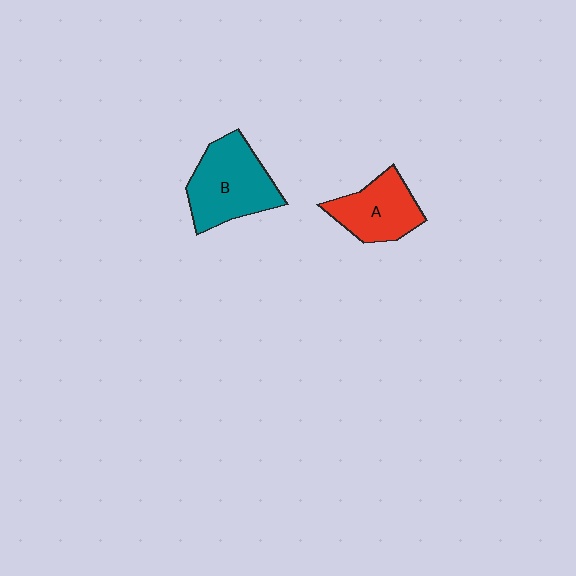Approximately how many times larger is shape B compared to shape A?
Approximately 1.3 times.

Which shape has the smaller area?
Shape A (red).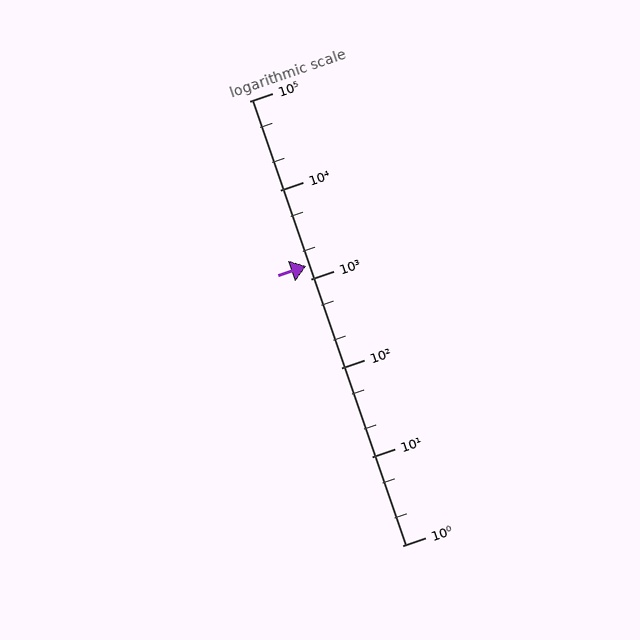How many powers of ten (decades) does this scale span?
The scale spans 5 decades, from 1 to 100000.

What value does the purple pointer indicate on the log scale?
The pointer indicates approximately 1400.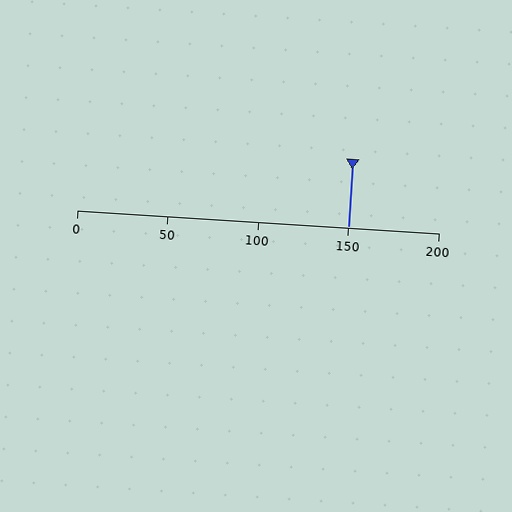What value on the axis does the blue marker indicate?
The marker indicates approximately 150.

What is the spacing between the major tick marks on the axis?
The major ticks are spaced 50 apart.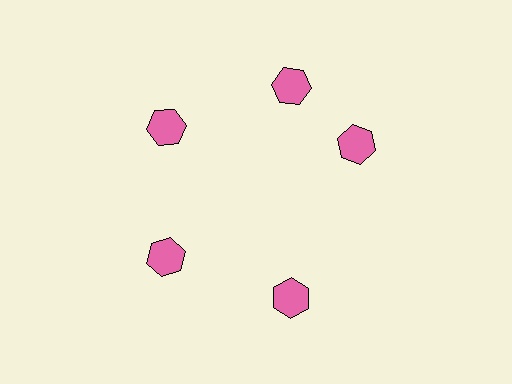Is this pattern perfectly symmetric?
No. The 5 pink hexagons are arranged in a ring, but one element near the 3 o'clock position is rotated out of alignment along the ring, breaking the 5-fold rotational symmetry.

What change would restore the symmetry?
The symmetry would be restored by rotating it back into even spacing with its neighbors so that all 5 hexagons sit at equal angles and equal distance from the center.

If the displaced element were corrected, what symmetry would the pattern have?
It would have 5-fold rotational symmetry — the pattern would map onto itself every 72 degrees.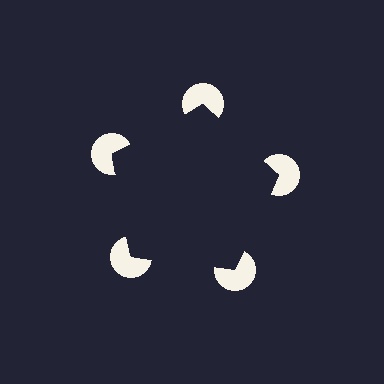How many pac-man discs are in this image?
There are 5 — one at each vertex of the illusory pentagon.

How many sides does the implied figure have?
5 sides.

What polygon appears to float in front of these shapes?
An illusory pentagon — its edges are inferred from the aligned wedge cuts in the pac-man discs, not physically drawn.